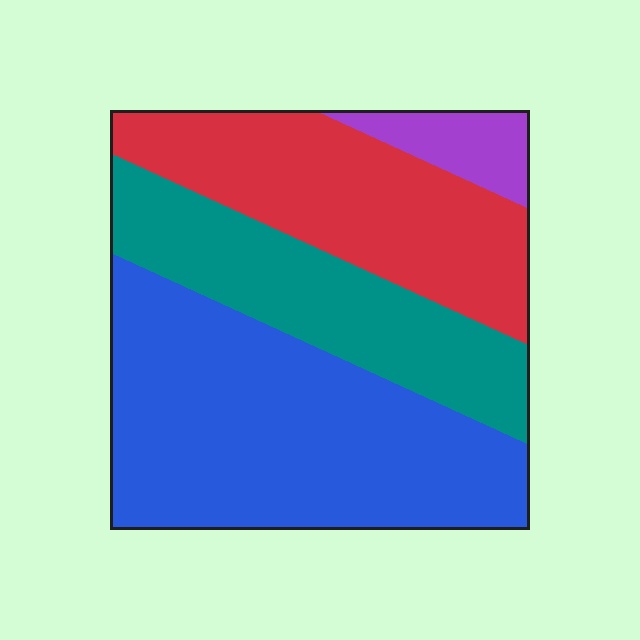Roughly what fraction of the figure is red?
Red takes up about one quarter (1/4) of the figure.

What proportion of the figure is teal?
Teal takes up about one quarter (1/4) of the figure.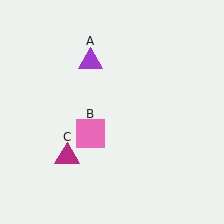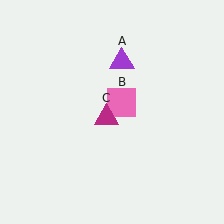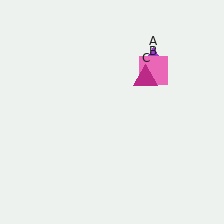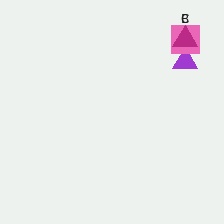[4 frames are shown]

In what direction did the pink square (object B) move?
The pink square (object B) moved up and to the right.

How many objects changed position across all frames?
3 objects changed position: purple triangle (object A), pink square (object B), magenta triangle (object C).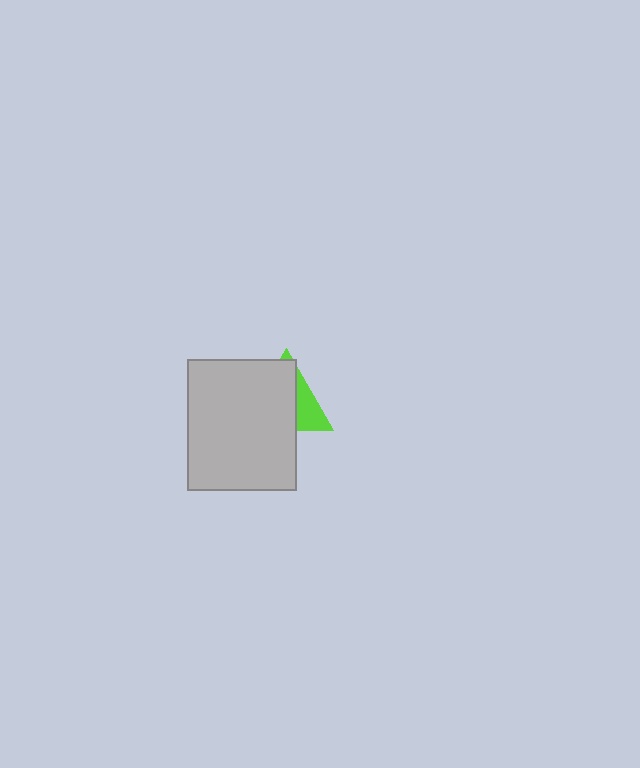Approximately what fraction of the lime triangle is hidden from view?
Roughly 68% of the lime triangle is hidden behind the light gray rectangle.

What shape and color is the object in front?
The object in front is a light gray rectangle.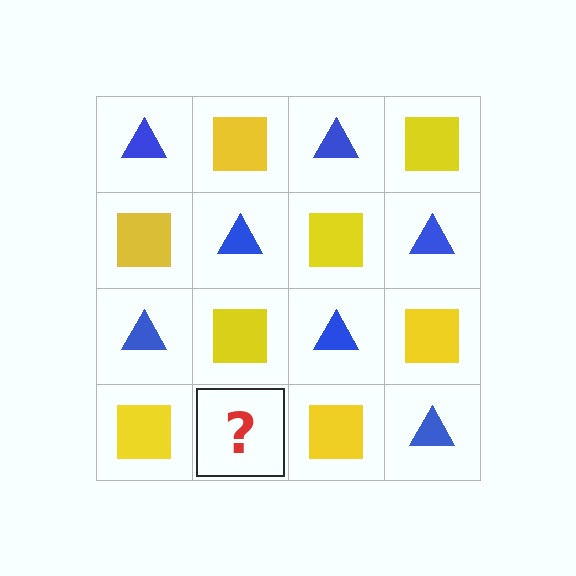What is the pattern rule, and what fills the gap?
The rule is that it alternates blue triangle and yellow square in a checkerboard pattern. The gap should be filled with a blue triangle.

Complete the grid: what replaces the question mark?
The question mark should be replaced with a blue triangle.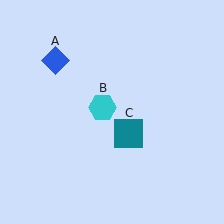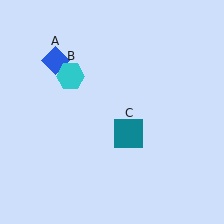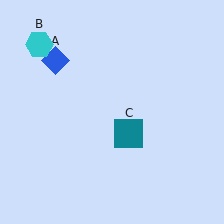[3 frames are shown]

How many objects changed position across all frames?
1 object changed position: cyan hexagon (object B).